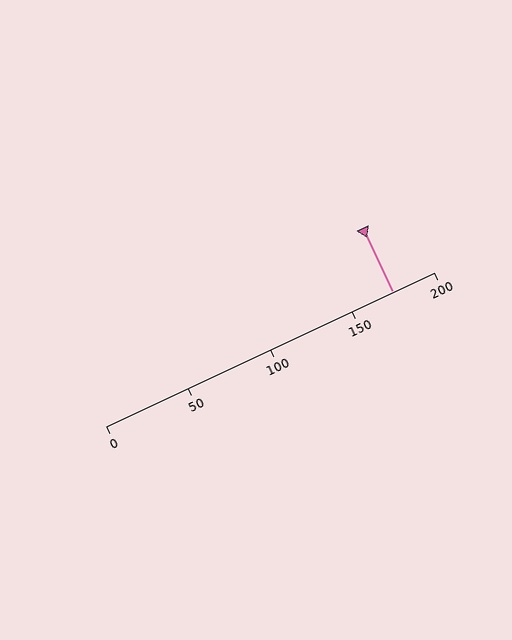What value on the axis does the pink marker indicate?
The marker indicates approximately 175.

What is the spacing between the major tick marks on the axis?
The major ticks are spaced 50 apart.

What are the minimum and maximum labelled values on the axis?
The axis runs from 0 to 200.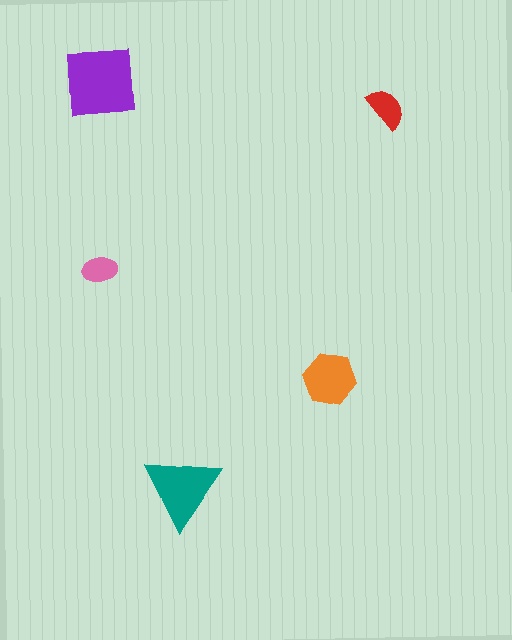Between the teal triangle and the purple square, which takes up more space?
The purple square.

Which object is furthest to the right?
The red semicircle is rightmost.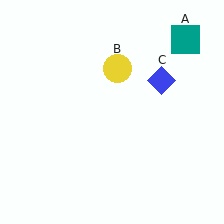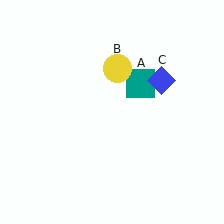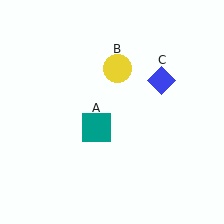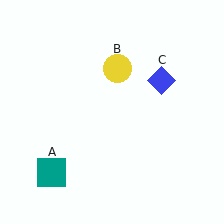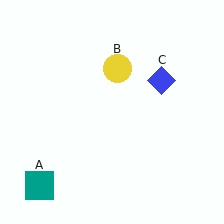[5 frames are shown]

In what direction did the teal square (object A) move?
The teal square (object A) moved down and to the left.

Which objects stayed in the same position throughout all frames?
Yellow circle (object B) and blue diamond (object C) remained stationary.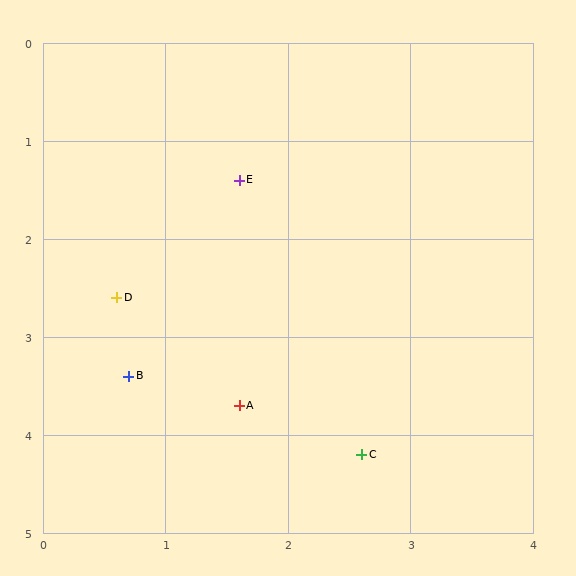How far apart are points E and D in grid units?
Points E and D are about 1.6 grid units apart.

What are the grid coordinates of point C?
Point C is at approximately (2.6, 4.2).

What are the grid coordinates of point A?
Point A is at approximately (1.6, 3.7).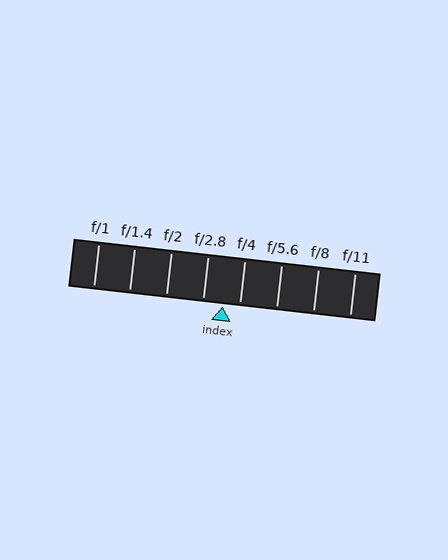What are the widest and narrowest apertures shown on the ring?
The widest aperture shown is f/1 and the narrowest is f/11.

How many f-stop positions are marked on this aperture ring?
There are 8 f-stop positions marked.